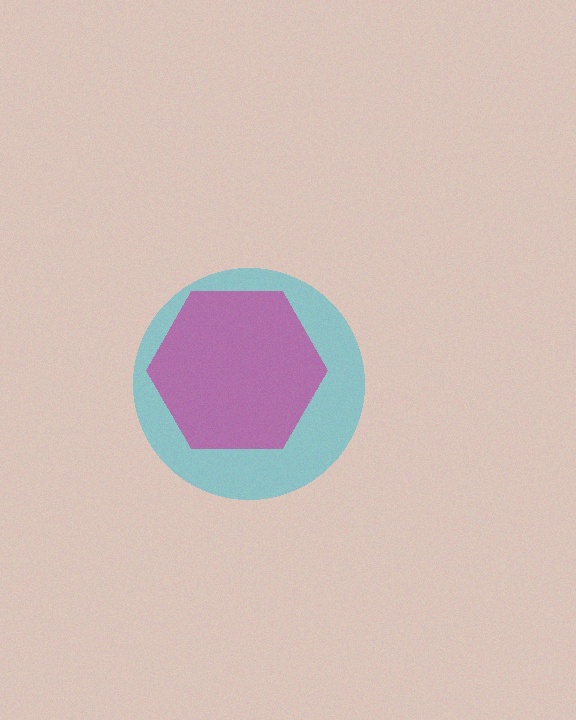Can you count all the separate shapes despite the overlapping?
Yes, there are 2 separate shapes.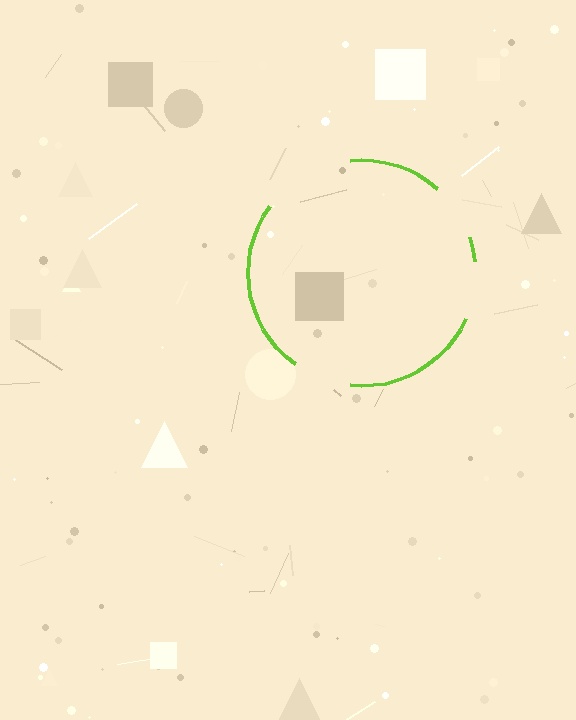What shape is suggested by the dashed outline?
The dashed outline suggests a circle.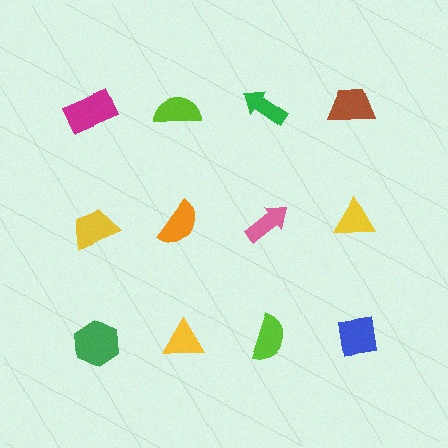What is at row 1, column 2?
A lime semicircle.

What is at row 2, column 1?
A yellow trapezoid.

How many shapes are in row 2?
4 shapes.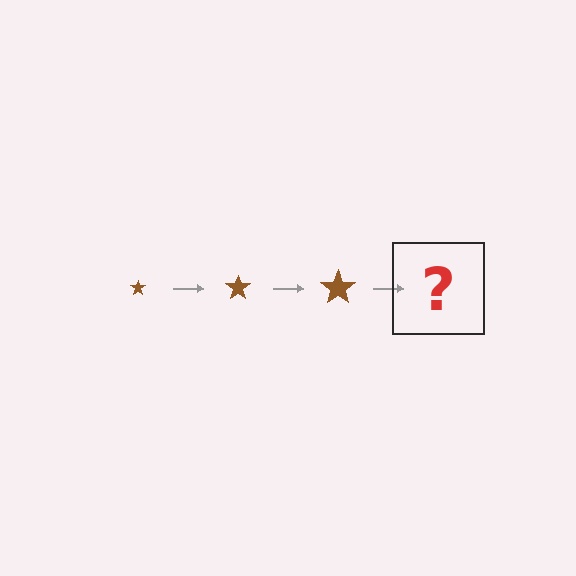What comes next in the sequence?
The next element should be a brown star, larger than the previous one.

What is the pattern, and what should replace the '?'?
The pattern is that the star gets progressively larger each step. The '?' should be a brown star, larger than the previous one.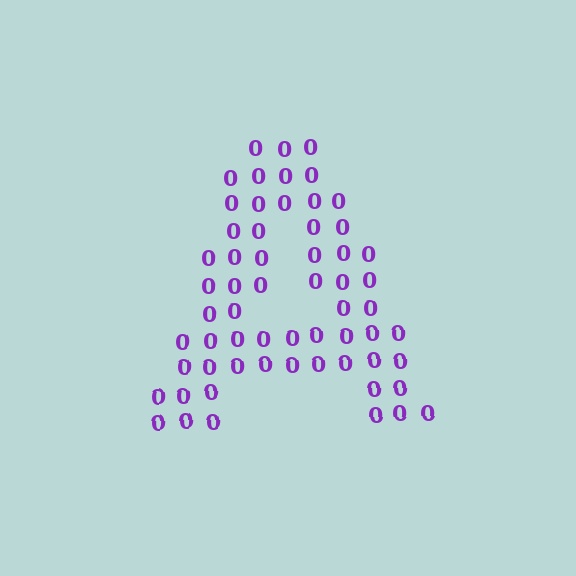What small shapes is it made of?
It is made of small digit 0's.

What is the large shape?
The large shape is the letter A.